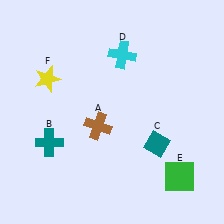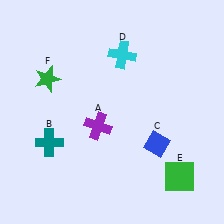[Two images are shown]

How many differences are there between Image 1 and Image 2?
There are 3 differences between the two images.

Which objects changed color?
A changed from brown to purple. C changed from teal to blue. F changed from yellow to green.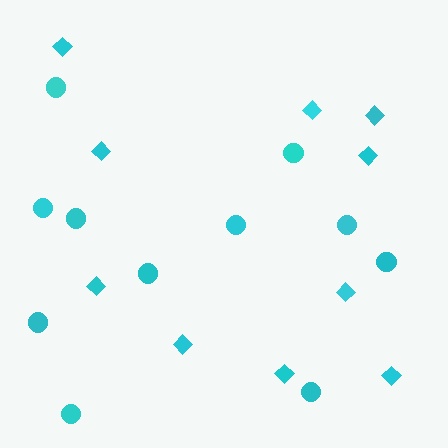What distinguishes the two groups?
There are 2 groups: one group of diamonds (10) and one group of circles (11).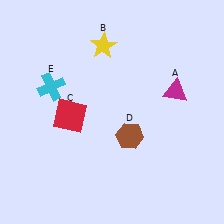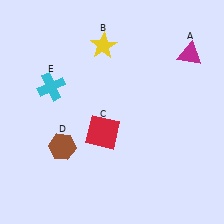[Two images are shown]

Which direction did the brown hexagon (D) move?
The brown hexagon (D) moved left.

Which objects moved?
The objects that moved are: the magenta triangle (A), the red square (C), the brown hexagon (D).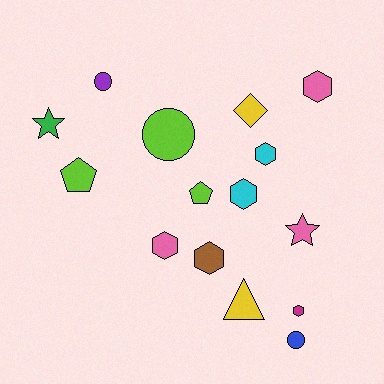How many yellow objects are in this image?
There are 2 yellow objects.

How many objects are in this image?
There are 15 objects.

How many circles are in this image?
There are 3 circles.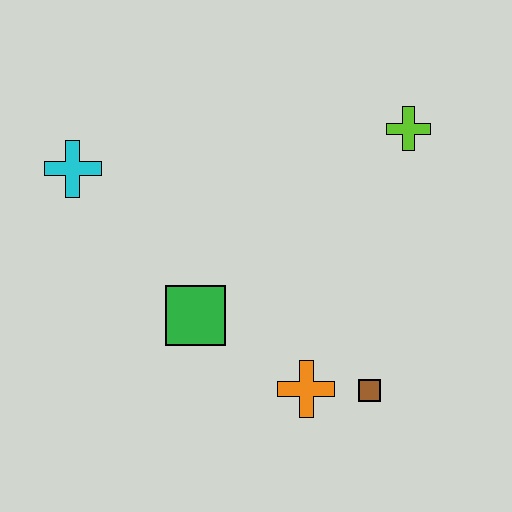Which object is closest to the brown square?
The orange cross is closest to the brown square.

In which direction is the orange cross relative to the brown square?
The orange cross is to the left of the brown square.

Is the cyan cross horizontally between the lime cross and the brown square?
No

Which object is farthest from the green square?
The lime cross is farthest from the green square.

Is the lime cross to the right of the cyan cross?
Yes